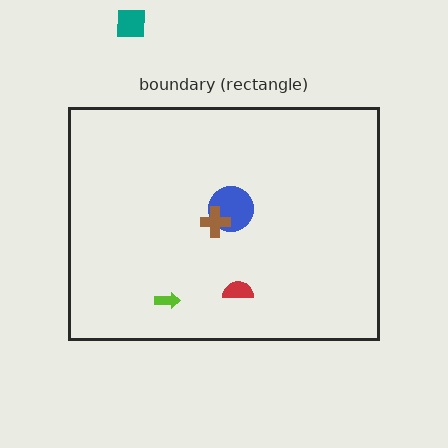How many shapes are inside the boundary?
4 inside, 1 outside.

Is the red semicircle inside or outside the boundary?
Inside.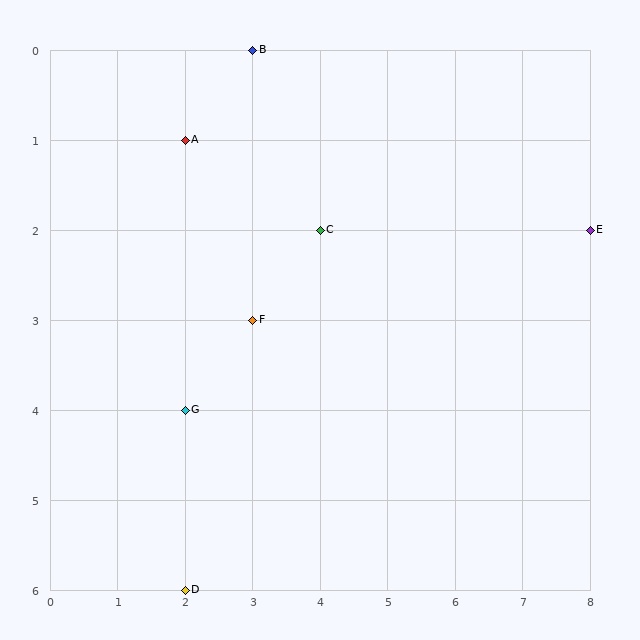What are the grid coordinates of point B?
Point B is at grid coordinates (3, 0).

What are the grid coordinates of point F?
Point F is at grid coordinates (3, 3).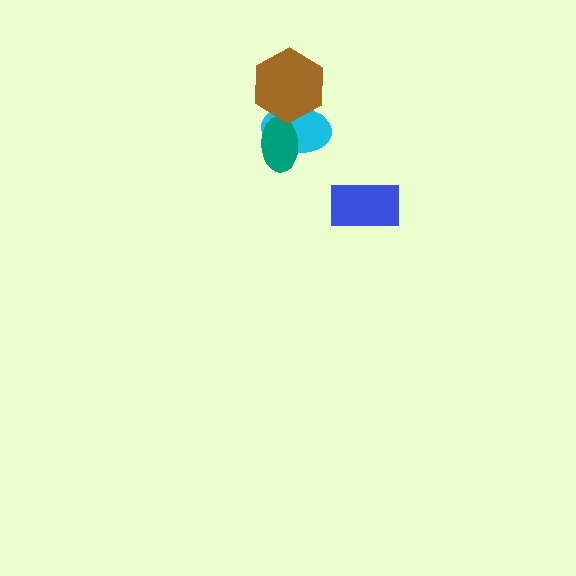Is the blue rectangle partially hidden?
No, no other shape covers it.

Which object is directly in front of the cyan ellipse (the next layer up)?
The teal ellipse is directly in front of the cyan ellipse.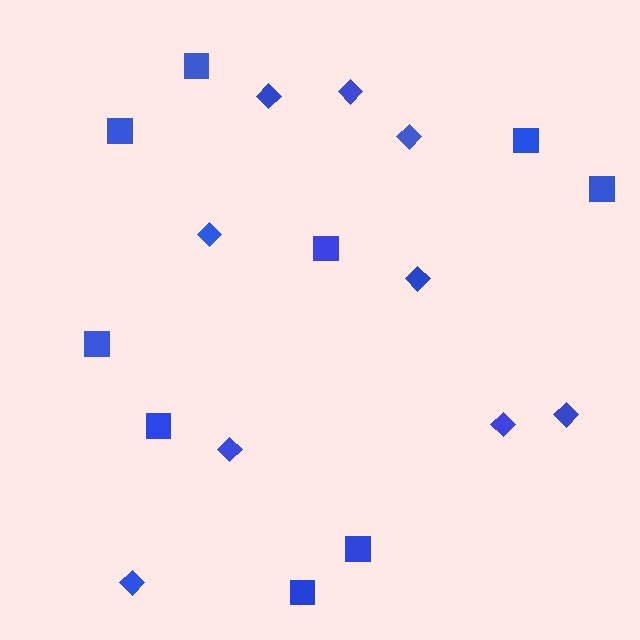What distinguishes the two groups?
There are 2 groups: one group of diamonds (9) and one group of squares (9).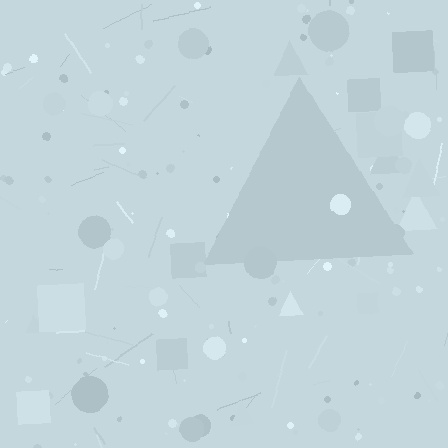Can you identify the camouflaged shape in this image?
The camouflaged shape is a triangle.